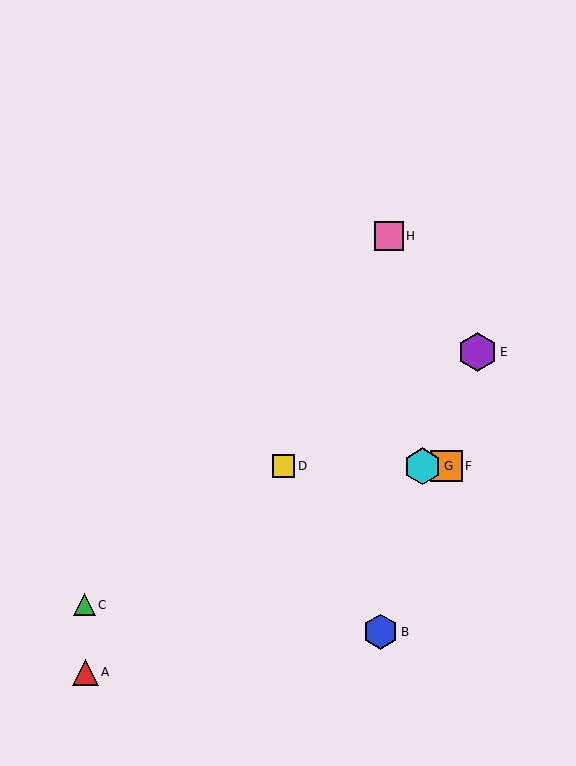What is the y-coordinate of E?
Object E is at y≈352.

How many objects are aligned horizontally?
3 objects (D, F, G) are aligned horizontally.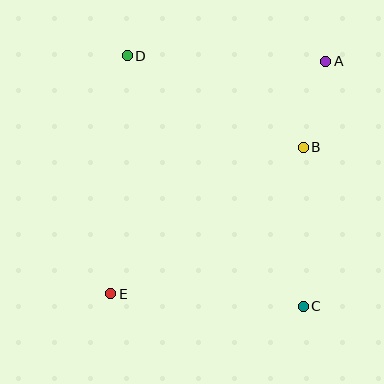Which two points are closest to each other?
Points A and B are closest to each other.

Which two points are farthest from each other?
Points A and E are farthest from each other.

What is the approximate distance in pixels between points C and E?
The distance between C and E is approximately 193 pixels.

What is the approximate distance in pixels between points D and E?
The distance between D and E is approximately 238 pixels.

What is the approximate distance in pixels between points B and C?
The distance between B and C is approximately 159 pixels.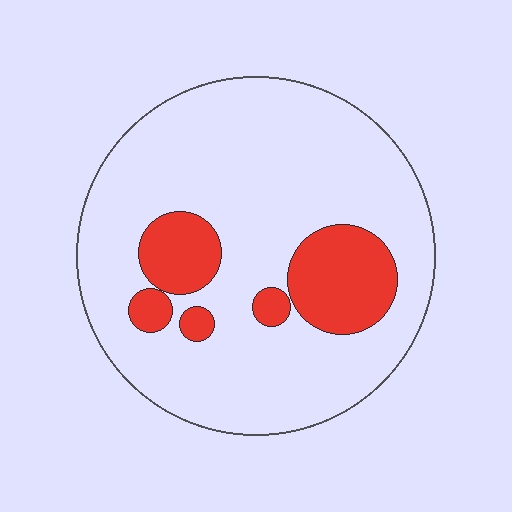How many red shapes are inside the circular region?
5.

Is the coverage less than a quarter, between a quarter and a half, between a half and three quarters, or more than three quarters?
Less than a quarter.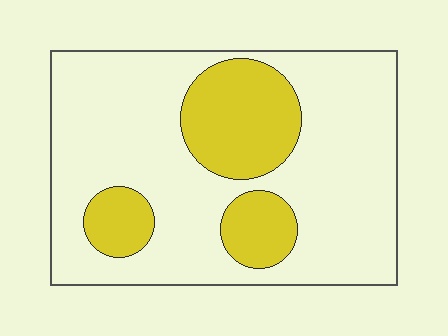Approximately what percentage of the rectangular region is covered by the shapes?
Approximately 25%.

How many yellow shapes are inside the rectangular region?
3.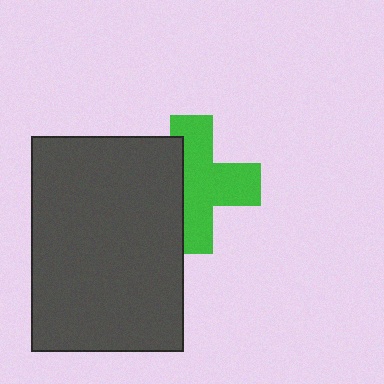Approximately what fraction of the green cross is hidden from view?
Roughly 36% of the green cross is hidden behind the dark gray rectangle.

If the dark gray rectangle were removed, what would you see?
You would see the complete green cross.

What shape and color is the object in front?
The object in front is a dark gray rectangle.